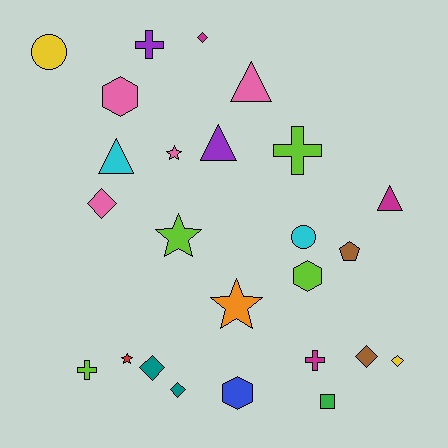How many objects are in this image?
There are 25 objects.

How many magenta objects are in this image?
There are 3 magenta objects.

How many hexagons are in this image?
There are 3 hexagons.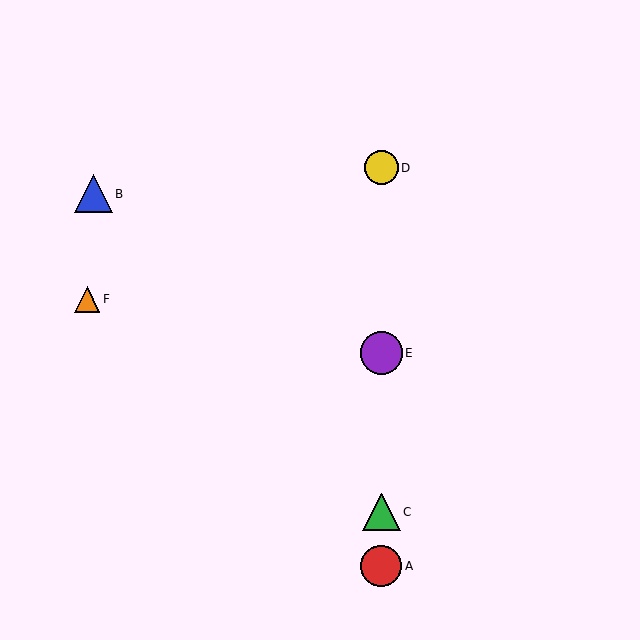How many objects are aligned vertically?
4 objects (A, C, D, E) are aligned vertically.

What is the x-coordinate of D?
Object D is at x≈381.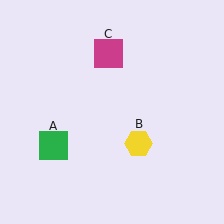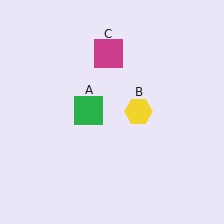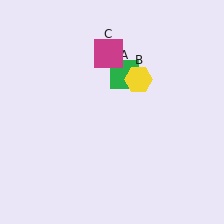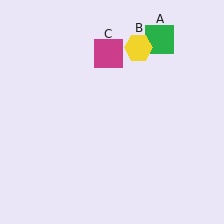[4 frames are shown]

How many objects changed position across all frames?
2 objects changed position: green square (object A), yellow hexagon (object B).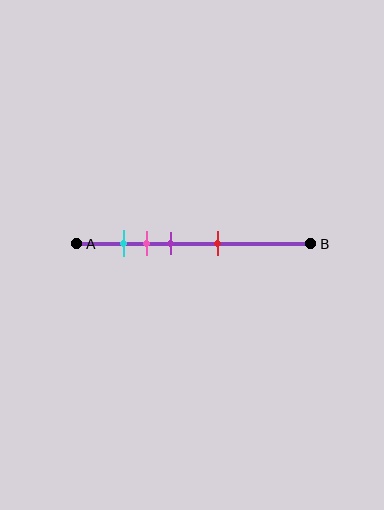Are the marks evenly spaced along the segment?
No, the marks are not evenly spaced.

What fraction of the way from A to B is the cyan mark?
The cyan mark is approximately 20% (0.2) of the way from A to B.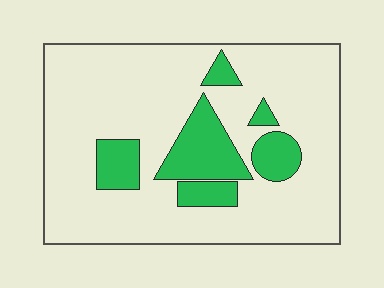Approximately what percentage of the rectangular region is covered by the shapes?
Approximately 20%.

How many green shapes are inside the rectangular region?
6.